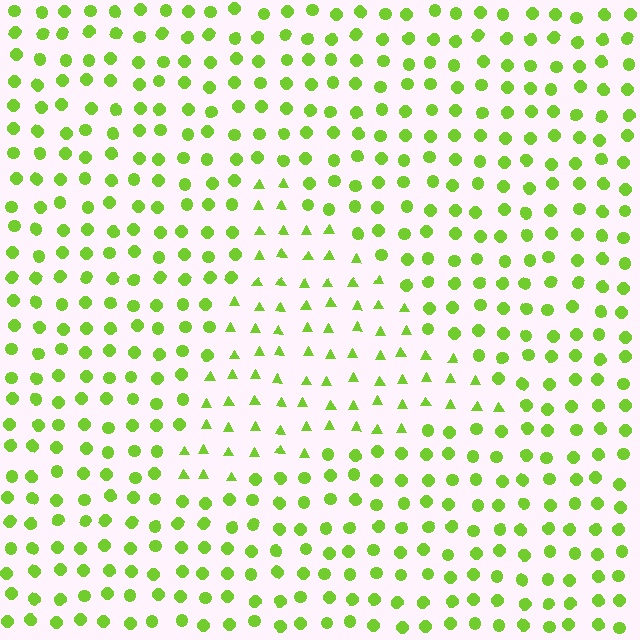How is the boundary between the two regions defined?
The boundary is defined by a change in element shape: triangles inside vs. circles outside. All elements share the same color and spacing.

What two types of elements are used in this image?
The image uses triangles inside the triangle region and circles outside it.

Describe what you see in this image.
The image is filled with small lime elements arranged in a uniform grid. A triangle-shaped region contains triangles, while the surrounding area contains circles. The boundary is defined purely by the change in element shape.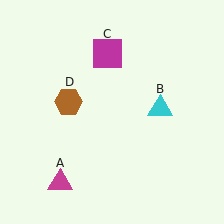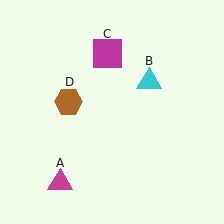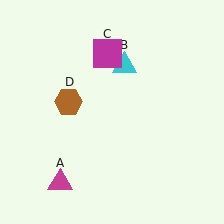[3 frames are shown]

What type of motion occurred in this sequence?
The cyan triangle (object B) rotated counterclockwise around the center of the scene.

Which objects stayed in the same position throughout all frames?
Magenta triangle (object A) and magenta square (object C) and brown hexagon (object D) remained stationary.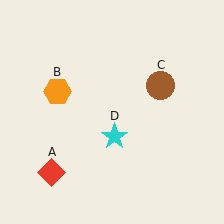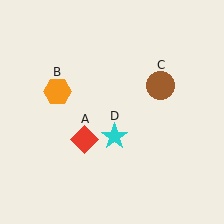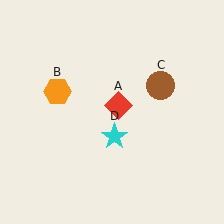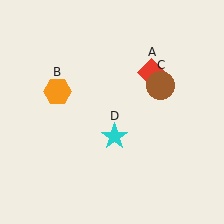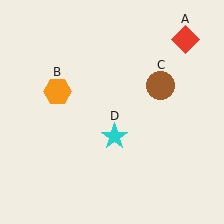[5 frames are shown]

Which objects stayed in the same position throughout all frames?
Orange hexagon (object B) and brown circle (object C) and cyan star (object D) remained stationary.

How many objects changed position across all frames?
1 object changed position: red diamond (object A).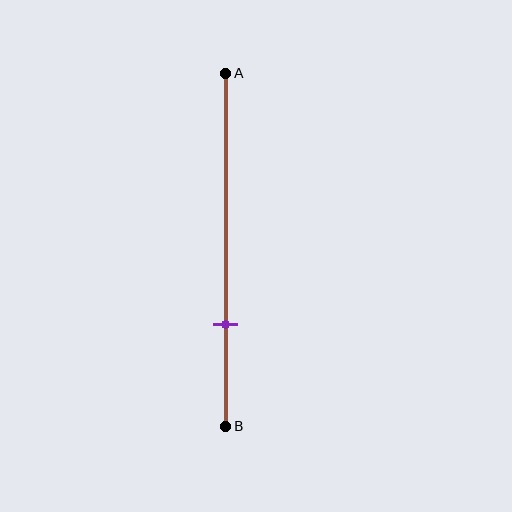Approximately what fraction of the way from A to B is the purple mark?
The purple mark is approximately 70% of the way from A to B.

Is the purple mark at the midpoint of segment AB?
No, the mark is at about 70% from A, not at the 50% midpoint.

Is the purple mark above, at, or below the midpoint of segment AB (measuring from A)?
The purple mark is below the midpoint of segment AB.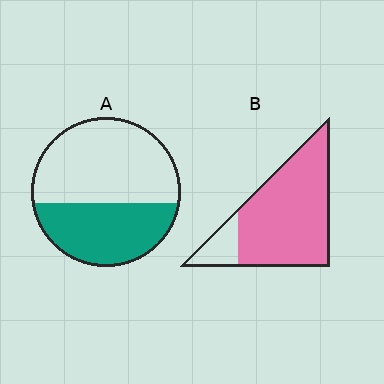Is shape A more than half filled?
No.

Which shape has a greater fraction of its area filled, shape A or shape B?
Shape B.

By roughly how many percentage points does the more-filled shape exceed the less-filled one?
By roughly 45 percentage points (B over A).